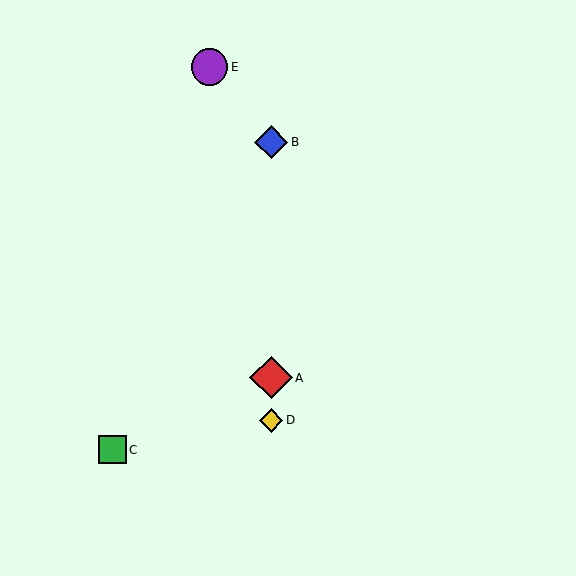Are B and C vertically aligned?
No, B is at x≈271 and C is at x≈112.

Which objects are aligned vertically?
Objects A, B, D are aligned vertically.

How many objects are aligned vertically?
3 objects (A, B, D) are aligned vertically.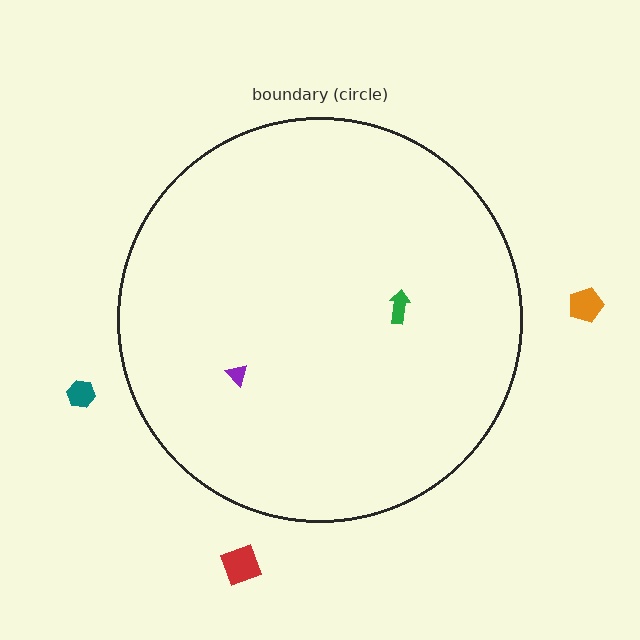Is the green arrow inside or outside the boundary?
Inside.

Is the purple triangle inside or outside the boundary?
Inside.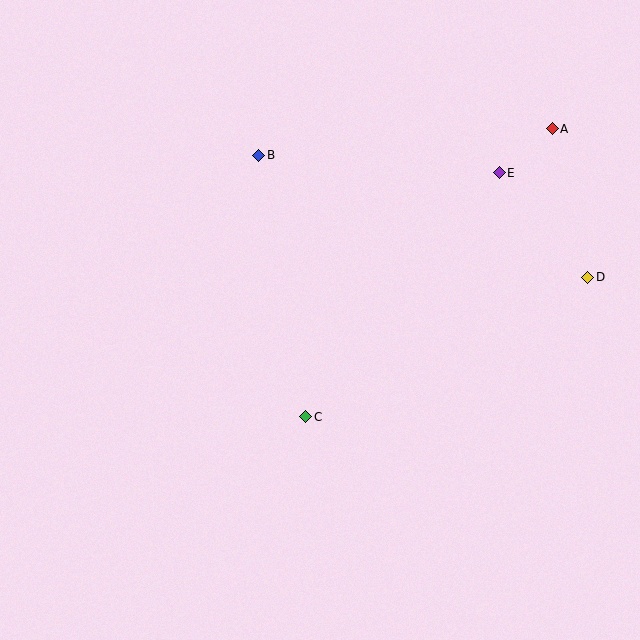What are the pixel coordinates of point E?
Point E is at (499, 173).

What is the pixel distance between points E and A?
The distance between E and A is 69 pixels.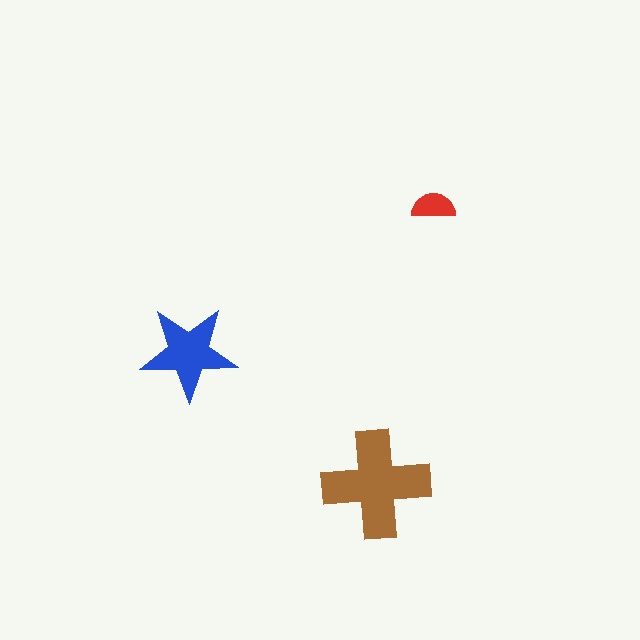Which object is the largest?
The brown cross.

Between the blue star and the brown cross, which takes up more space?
The brown cross.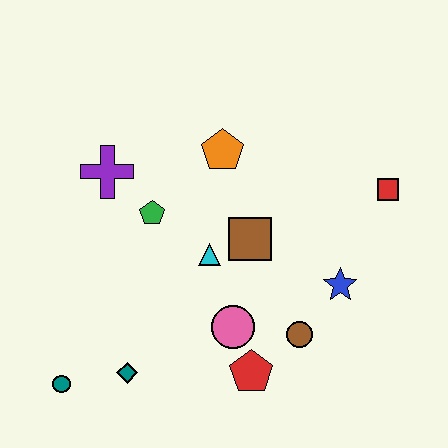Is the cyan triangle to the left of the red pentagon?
Yes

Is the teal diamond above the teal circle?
Yes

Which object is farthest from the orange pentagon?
The teal circle is farthest from the orange pentagon.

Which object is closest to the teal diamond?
The teal circle is closest to the teal diamond.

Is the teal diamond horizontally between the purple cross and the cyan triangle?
Yes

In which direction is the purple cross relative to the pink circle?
The purple cross is above the pink circle.